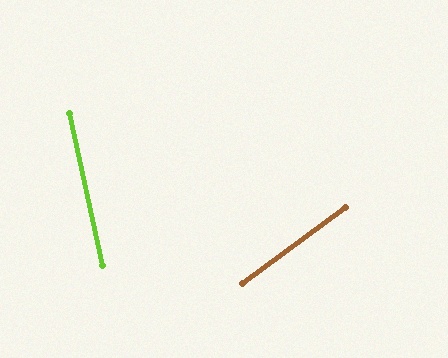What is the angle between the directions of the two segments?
Approximately 66 degrees.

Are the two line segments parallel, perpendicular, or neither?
Neither parallel nor perpendicular — they differ by about 66°.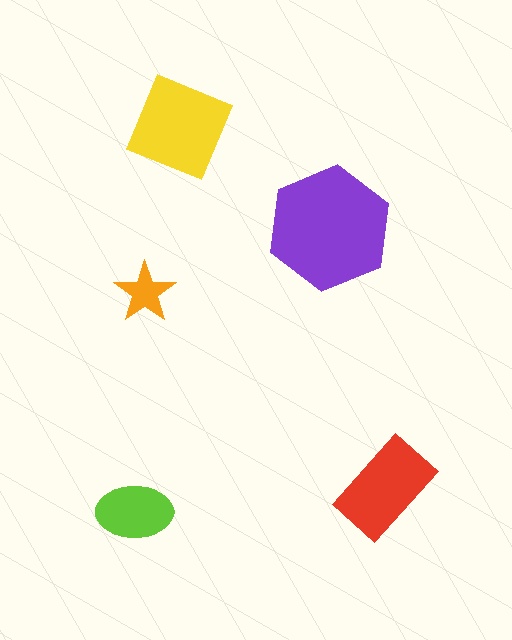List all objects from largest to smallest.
The purple hexagon, the yellow diamond, the red rectangle, the lime ellipse, the orange star.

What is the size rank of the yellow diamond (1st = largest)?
2nd.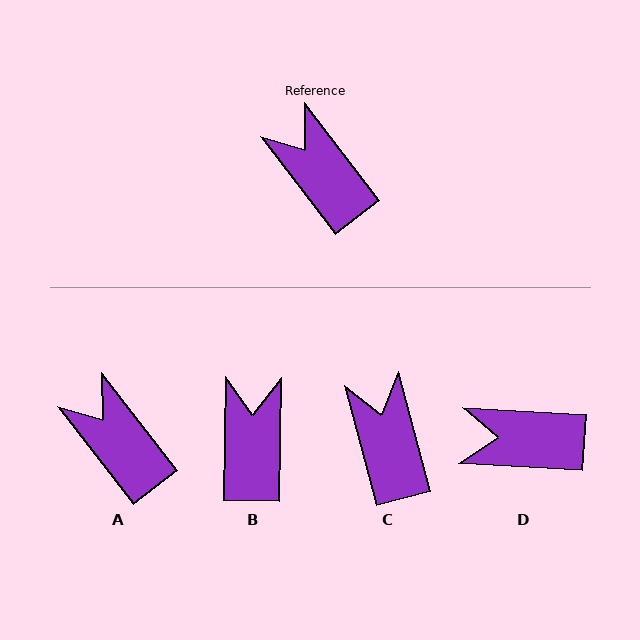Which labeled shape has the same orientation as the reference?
A.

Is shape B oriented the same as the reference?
No, it is off by about 38 degrees.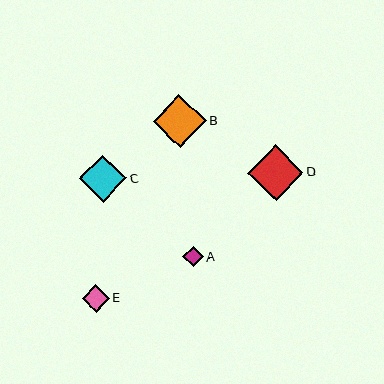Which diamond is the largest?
Diamond D is the largest with a size of approximately 55 pixels.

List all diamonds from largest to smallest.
From largest to smallest: D, B, C, E, A.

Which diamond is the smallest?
Diamond A is the smallest with a size of approximately 21 pixels.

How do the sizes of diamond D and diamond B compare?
Diamond D and diamond B are approximately the same size.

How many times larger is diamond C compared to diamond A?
Diamond C is approximately 2.3 times the size of diamond A.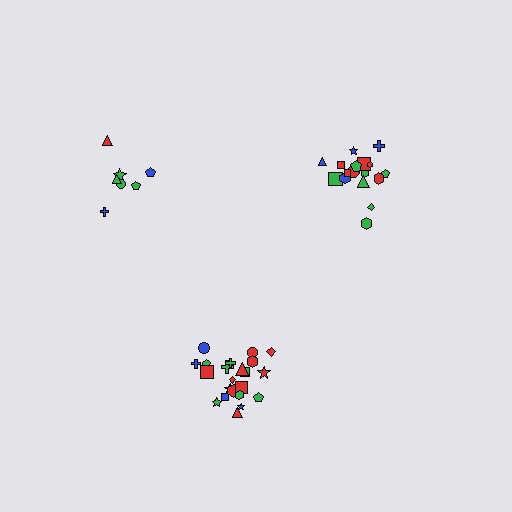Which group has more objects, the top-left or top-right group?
The top-right group.